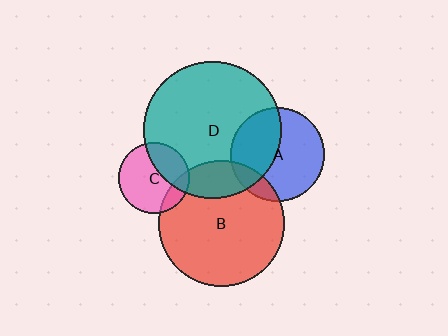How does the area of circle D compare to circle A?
Approximately 2.1 times.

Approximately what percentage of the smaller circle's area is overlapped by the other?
Approximately 35%.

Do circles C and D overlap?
Yes.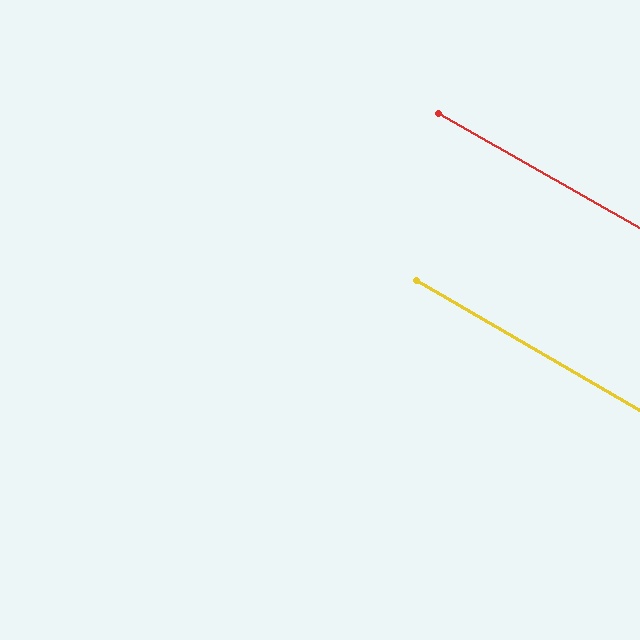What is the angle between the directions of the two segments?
Approximately 1 degree.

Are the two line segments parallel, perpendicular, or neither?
Parallel — their directions differ by only 0.8°.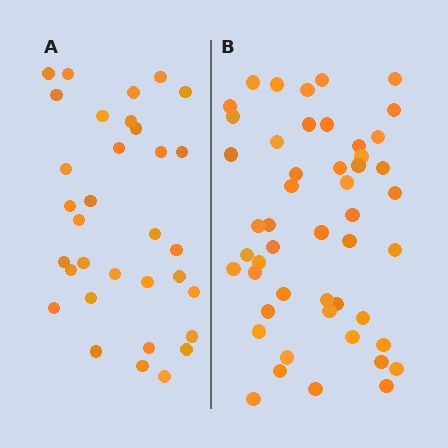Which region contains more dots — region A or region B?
Region B (the right region) has more dots.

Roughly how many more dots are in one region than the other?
Region B has approximately 15 more dots than region A.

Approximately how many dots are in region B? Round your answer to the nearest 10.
About 50 dots. (The exact count is 49, which rounds to 50.)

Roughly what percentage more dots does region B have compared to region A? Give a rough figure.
About 50% more.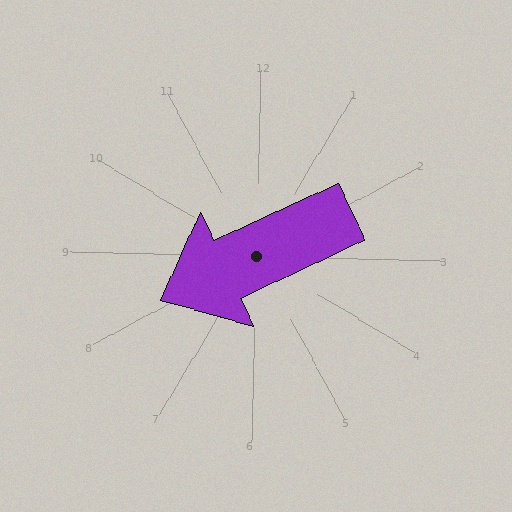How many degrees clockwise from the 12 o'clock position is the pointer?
Approximately 244 degrees.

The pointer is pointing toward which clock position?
Roughly 8 o'clock.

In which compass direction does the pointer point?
Southwest.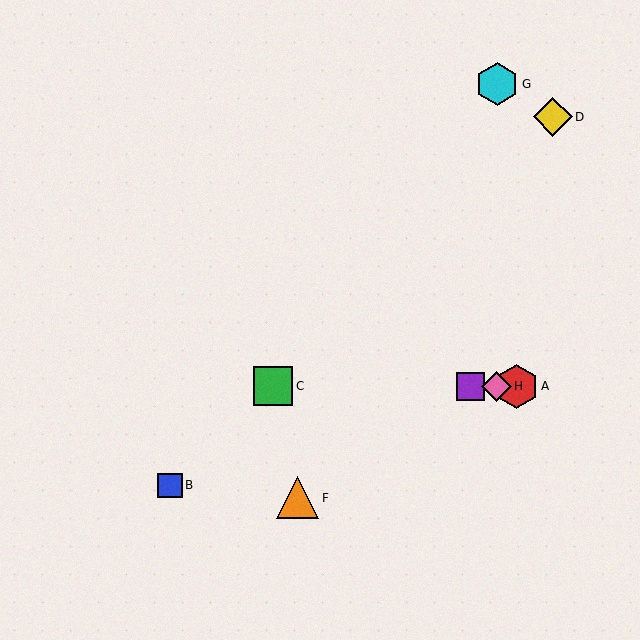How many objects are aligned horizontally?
4 objects (A, C, E, H) are aligned horizontally.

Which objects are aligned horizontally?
Objects A, C, E, H are aligned horizontally.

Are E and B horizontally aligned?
No, E is at y≈386 and B is at y≈485.